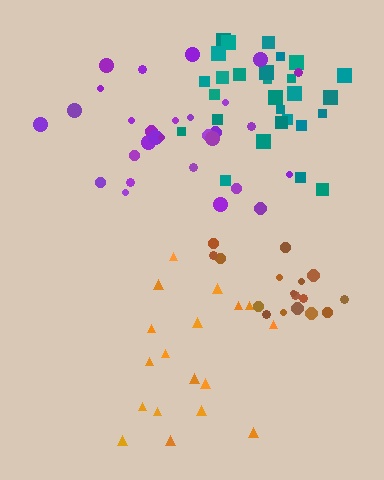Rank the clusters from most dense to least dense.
brown, teal, purple, orange.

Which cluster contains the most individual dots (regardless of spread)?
Purple (29).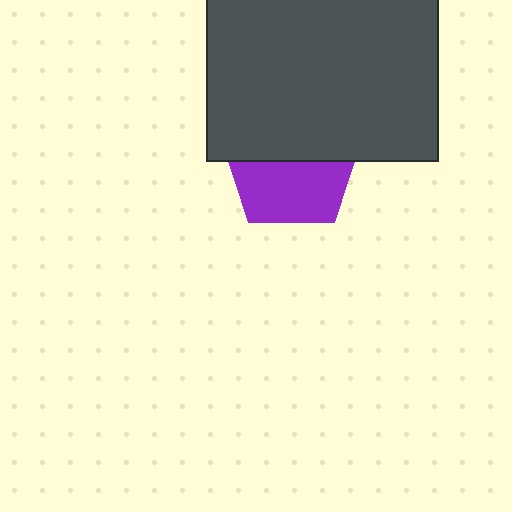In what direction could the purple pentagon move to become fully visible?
The purple pentagon could move down. That would shift it out from behind the dark gray rectangle entirely.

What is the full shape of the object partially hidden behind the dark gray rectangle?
The partially hidden object is a purple pentagon.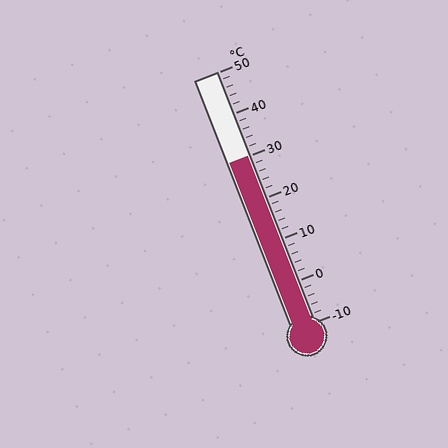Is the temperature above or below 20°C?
The temperature is above 20°C.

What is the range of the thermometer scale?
The thermometer scale ranges from -10°C to 50°C.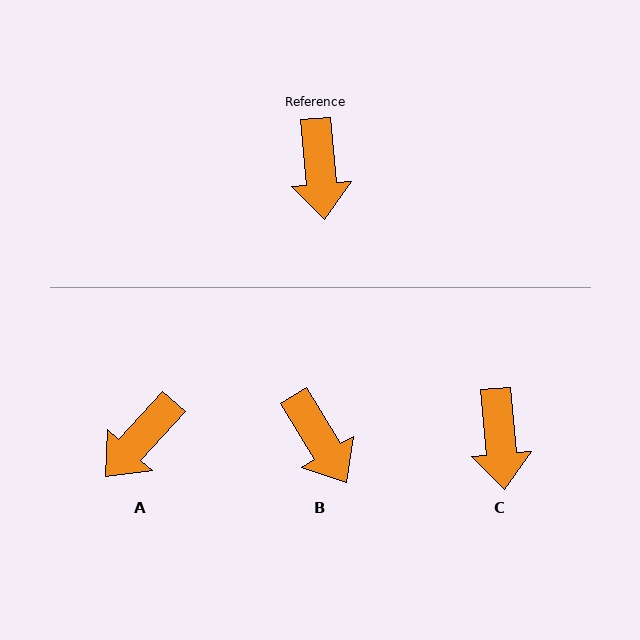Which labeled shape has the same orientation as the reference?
C.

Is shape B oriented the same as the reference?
No, it is off by about 26 degrees.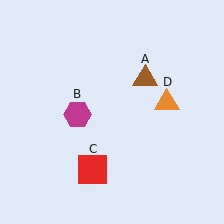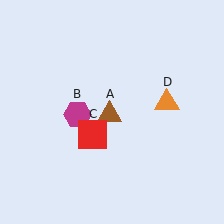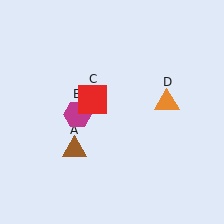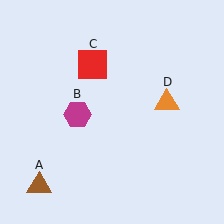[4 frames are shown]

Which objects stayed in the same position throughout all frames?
Magenta hexagon (object B) and orange triangle (object D) remained stationary.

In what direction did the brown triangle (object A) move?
The brown triangle (object A) moved down and to the left.